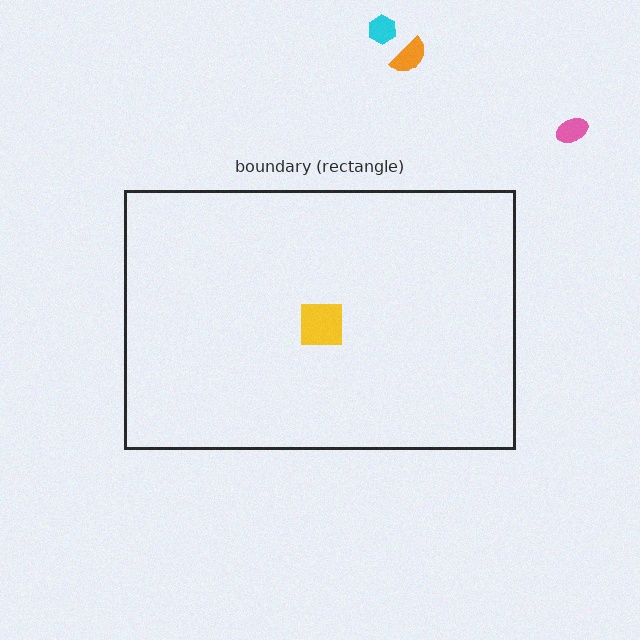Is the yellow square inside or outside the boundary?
Inside.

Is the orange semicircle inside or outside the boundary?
Outside.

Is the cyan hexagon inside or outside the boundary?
Outside.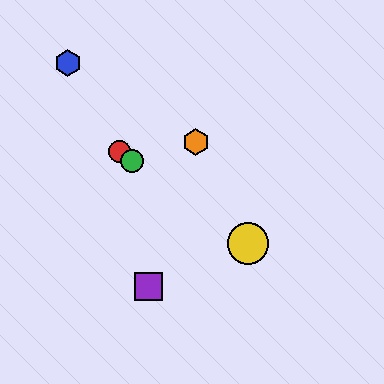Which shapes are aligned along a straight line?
The red circle, the green circle, the yellow circle are aligned along a straight line.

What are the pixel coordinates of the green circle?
The green circle is at (132, 161).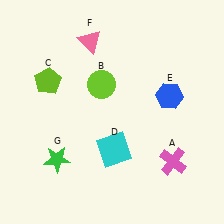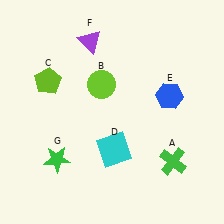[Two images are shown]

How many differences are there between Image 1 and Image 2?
There are 2 differences between the two images.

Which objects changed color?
A changed from pink to green. F changed from pink to purple.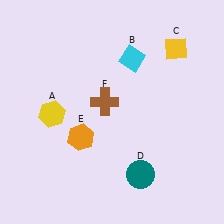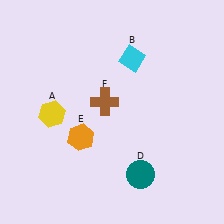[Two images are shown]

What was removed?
The yellow diamond (C) was removed in Image 2.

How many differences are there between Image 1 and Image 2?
There is 1 difference between the two images.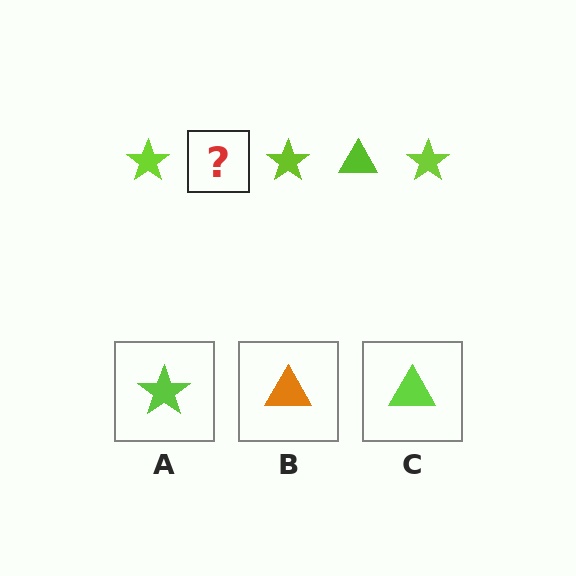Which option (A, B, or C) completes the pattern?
C.